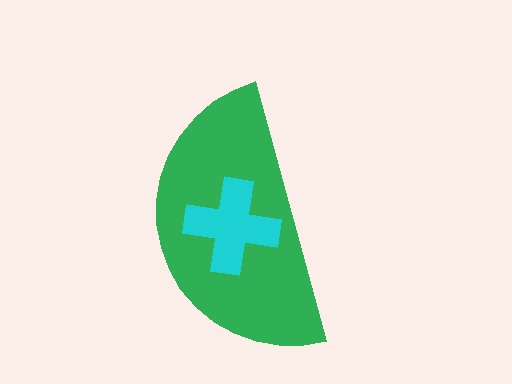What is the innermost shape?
The cyan cross.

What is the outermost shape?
The green semicircle.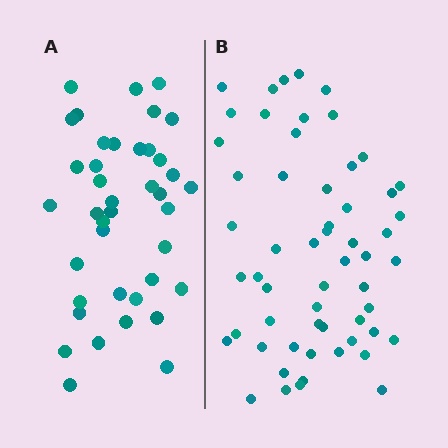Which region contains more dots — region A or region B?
Region B (the right region) has more dots.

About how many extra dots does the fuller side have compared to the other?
Region B has approximately 15 more dots than region A.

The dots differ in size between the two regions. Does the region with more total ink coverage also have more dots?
No. Region A has more total ink coverage because its dots are larger, but region B actually contains more individual dots. Total area can be misleading — the number of items is what matters here.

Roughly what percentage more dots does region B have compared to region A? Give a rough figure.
About 40% more.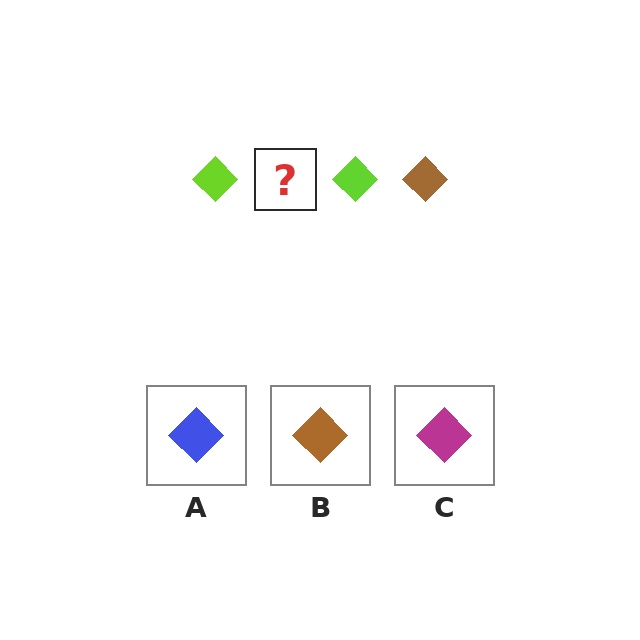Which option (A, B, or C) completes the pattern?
B.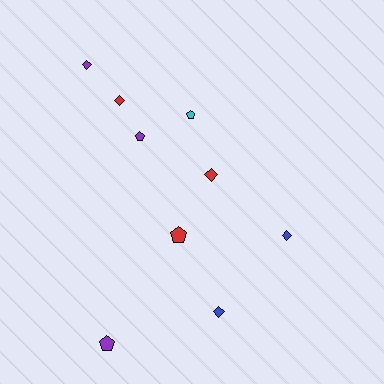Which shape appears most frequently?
Diamond, with 5 objects.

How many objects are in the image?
There are 9 objects.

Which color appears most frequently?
Purple, with 3 objects.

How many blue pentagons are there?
There are no blue pentagons.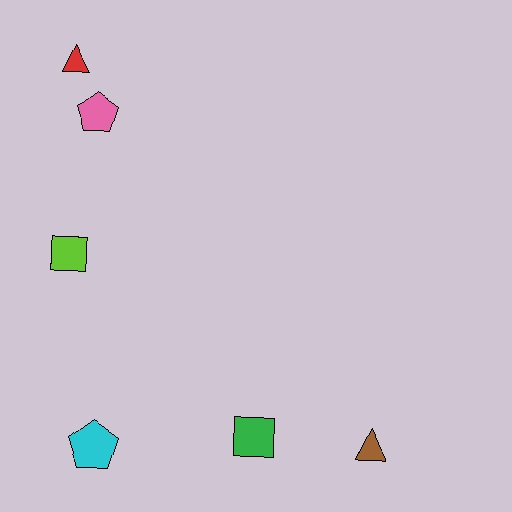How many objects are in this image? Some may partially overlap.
There are 6 objects.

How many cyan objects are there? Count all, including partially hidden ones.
There is 1 cyan object.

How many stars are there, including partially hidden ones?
There are no stars.